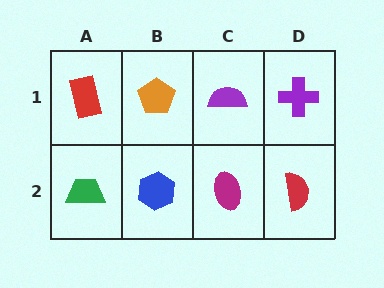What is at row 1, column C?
A purple semicircle.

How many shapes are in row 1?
4 shapes.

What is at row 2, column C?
A magenta ellipse.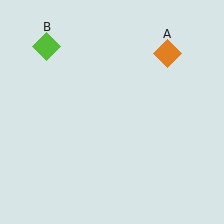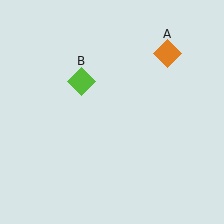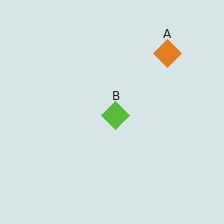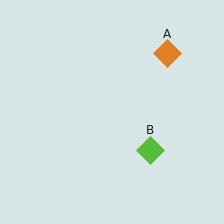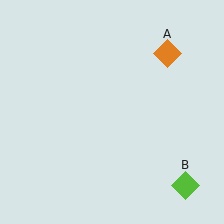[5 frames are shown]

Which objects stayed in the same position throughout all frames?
Orange diamond (object A) remained stationary.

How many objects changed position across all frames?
1 object changed position: lime diamond (object B).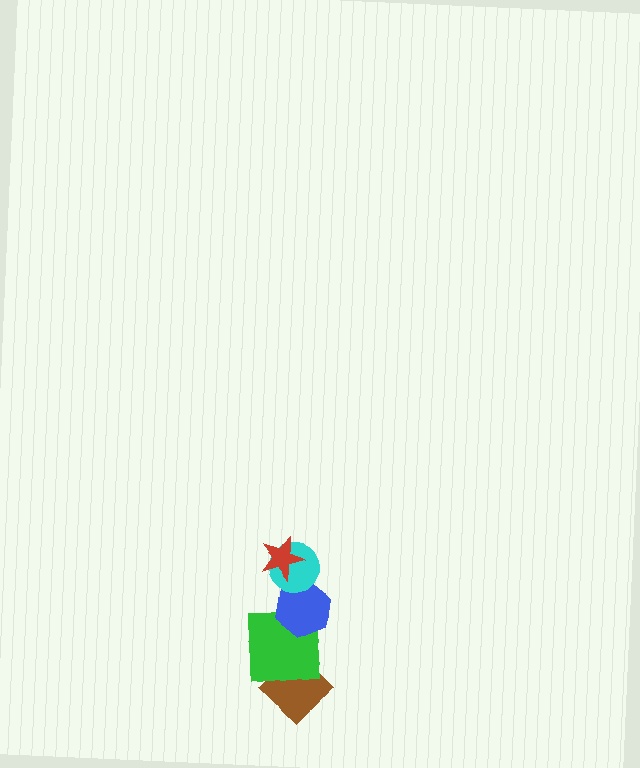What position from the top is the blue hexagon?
The blue hexagon is 3rd from the top.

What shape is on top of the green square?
The blue hexagon is on top of the green square.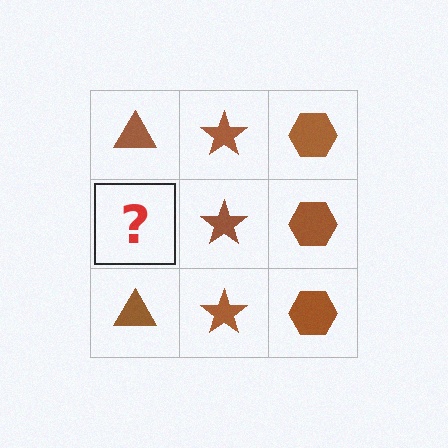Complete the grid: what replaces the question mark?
The question mark should be replaced with a brown triangle.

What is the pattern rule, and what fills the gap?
The rule is that each column has a consistent shape. The gap should be filled with a brown triangle.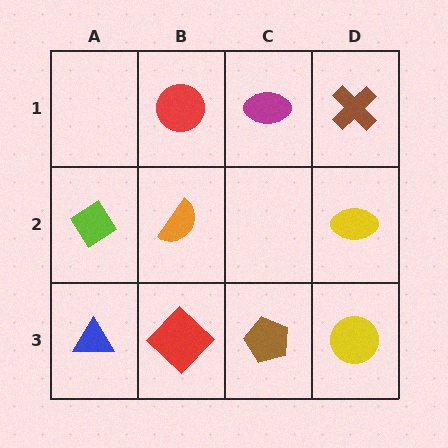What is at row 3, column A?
A blue triangle.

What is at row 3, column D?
A yellow circle.